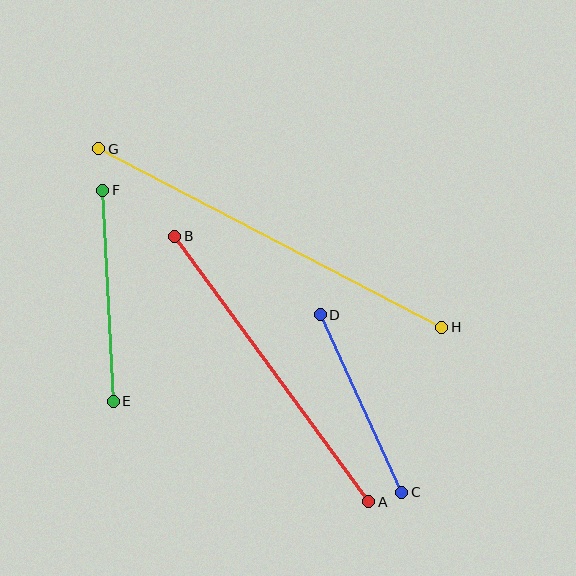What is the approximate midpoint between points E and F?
The midpoint is at approximately (108, 296) pixels.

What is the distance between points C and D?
The distance is approximately 195 pixels.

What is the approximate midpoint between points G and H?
The midpoint is at approximately (270, 238) pixels.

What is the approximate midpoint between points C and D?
The midpoint is at approximately (361, 404) pixels.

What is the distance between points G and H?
The distance is approximately 386 pixels.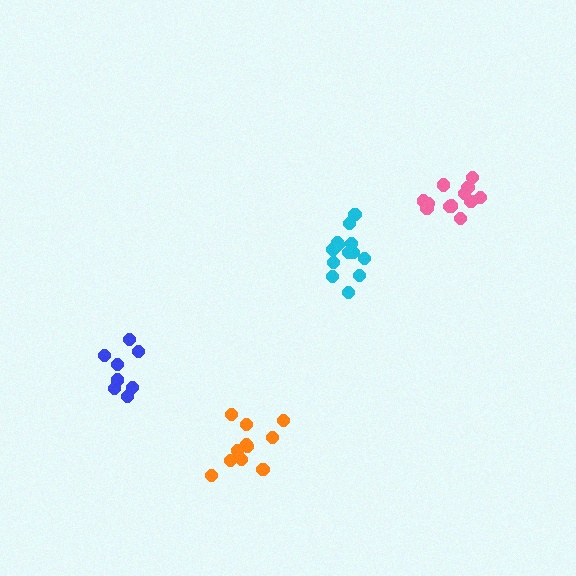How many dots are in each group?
Group 1: 8 dots, Group 2: 11 dots, Group 3: 13 dots, Group 4: 12 dots (44 total).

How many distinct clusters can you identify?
There are 4 distinct clusters.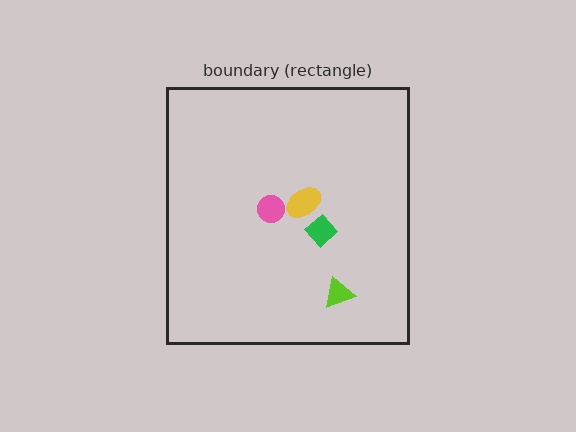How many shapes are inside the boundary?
4 inside, 0 outside.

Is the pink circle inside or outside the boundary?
Inside.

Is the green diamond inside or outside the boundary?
Inside.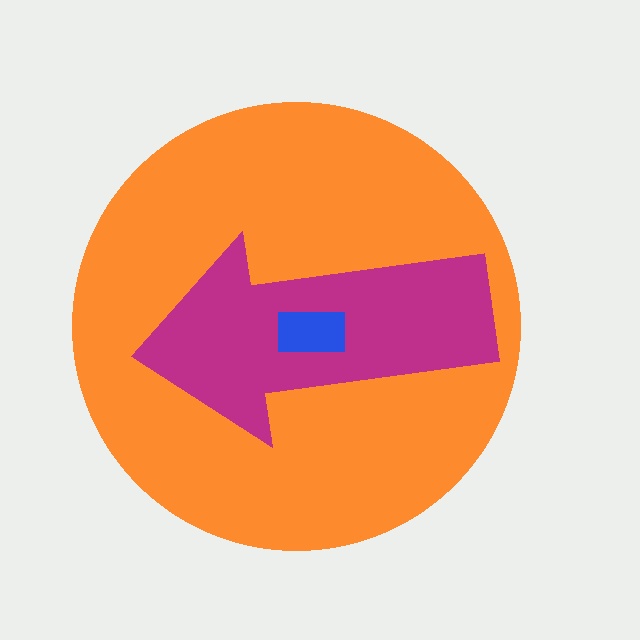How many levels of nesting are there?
3.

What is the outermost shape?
The orange circle.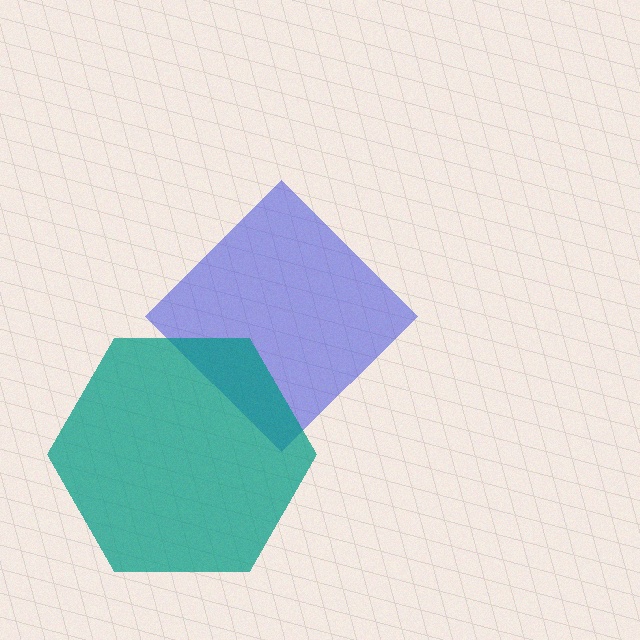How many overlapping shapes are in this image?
There are 2 overlapping shapes in the image.